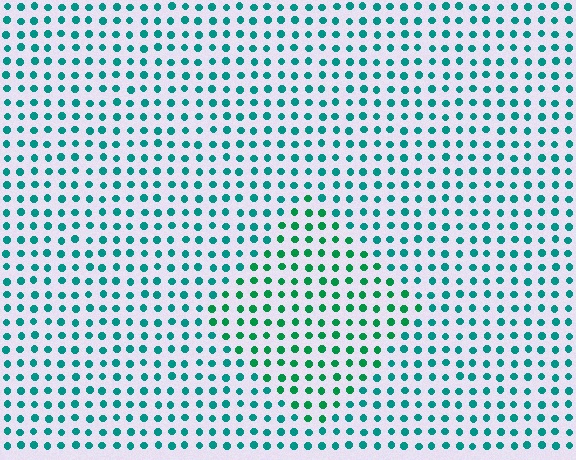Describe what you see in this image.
The image is filled with small teal elements in a uniform arrangement. A diamond-shaped region is visible where the elements are tinted to a slightly different hue, forming a subtle color boundary.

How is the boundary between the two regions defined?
The boundary is defined purely by a slight shift in hue (about 27 degrees). Spacing, size, and orientation are identical on both sides.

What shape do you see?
I see a diamond.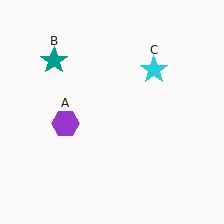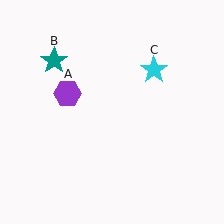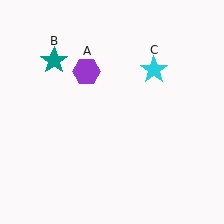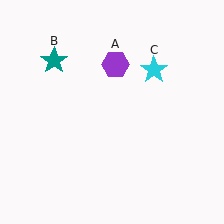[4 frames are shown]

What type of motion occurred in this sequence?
The purple hexagon (object A) rotated clockwise around the center of the scene.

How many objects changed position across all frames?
1 object changed position: purple hexagon (object A).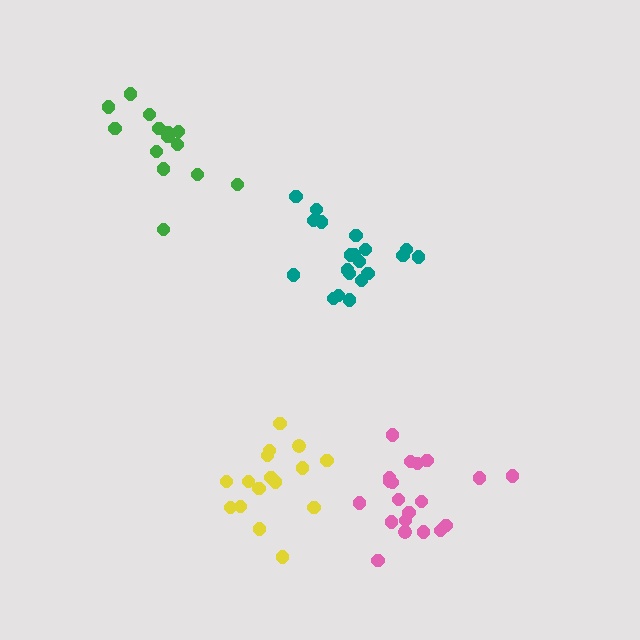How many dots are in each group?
Group 1: 16 dots, Group 2: 20 dots, Group 3: 20 dots, Group 4: 14 dots (70 total).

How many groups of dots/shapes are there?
There are 4 groups.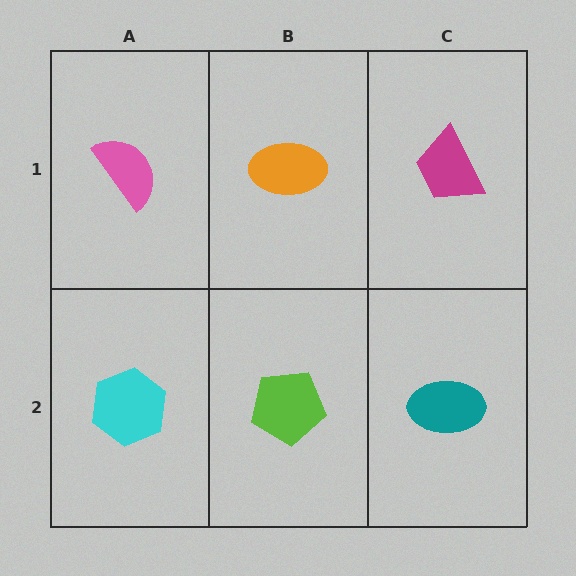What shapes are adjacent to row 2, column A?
A pink semicircle (row 1, column A), a lime pentagon (row 2, column B).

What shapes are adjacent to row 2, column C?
A magenta trapezoid (row 1, column C), a lime pentagon (row 2, column B).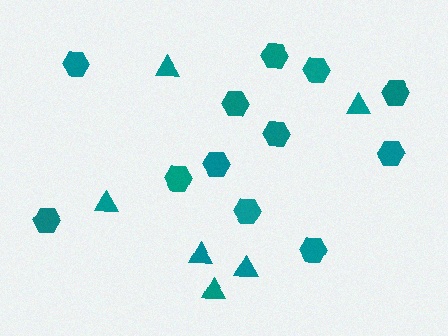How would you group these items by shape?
There are 2 groups: one group of triangles (6) and one group of hexagons (12).